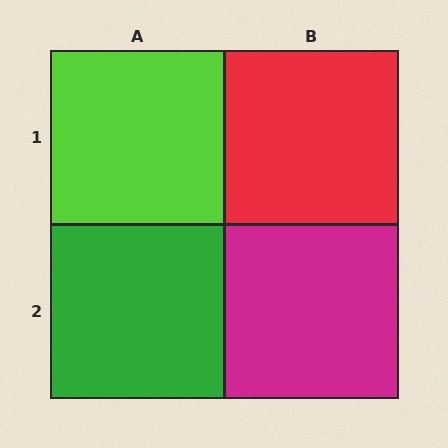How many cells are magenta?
1 cell is magenta.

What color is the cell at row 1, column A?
Lime.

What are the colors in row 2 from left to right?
Green, magenta.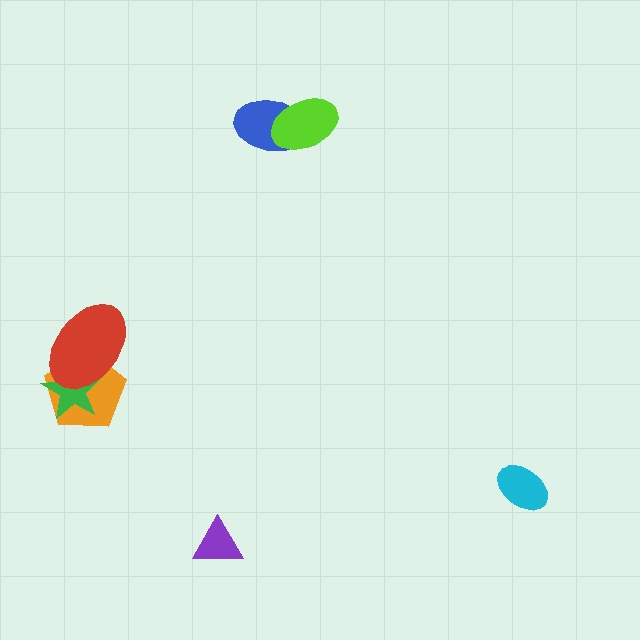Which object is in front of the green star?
The red ellipse is in front of the green star.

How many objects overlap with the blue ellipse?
1 object overlaps with the blue ellipse.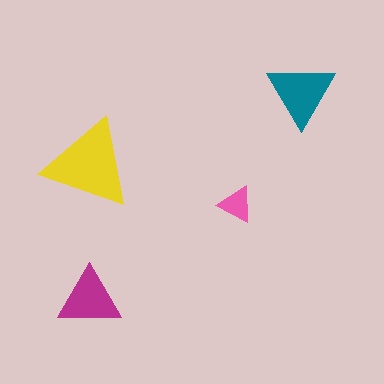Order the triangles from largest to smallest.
the yellow one, the teal one, the magenta one, the pink one.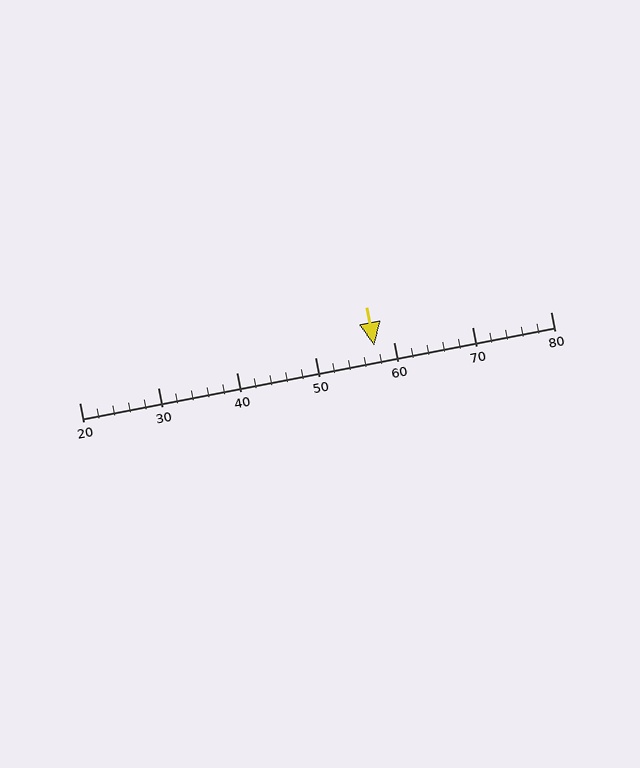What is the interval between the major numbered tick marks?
The major tick marks are spaced 10 units apart.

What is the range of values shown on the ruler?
The ruler shows values from 20 to 80.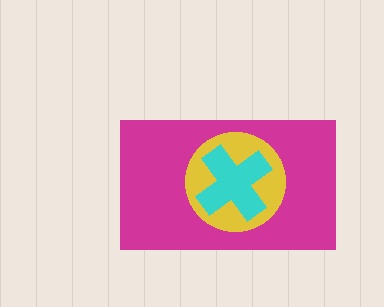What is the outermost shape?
The magenta rectangle.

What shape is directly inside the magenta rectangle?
The yellow circle.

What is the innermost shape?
The cyan cross.